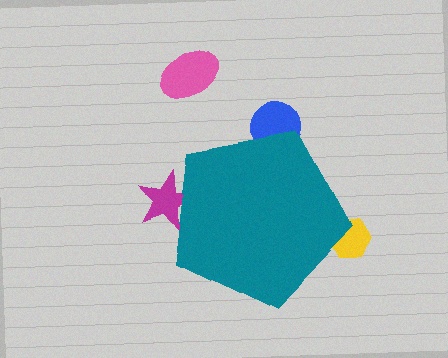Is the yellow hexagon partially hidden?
Yes, the yellow hexagon is partially hidden behind the teal pentagon.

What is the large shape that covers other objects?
A teal pentagon.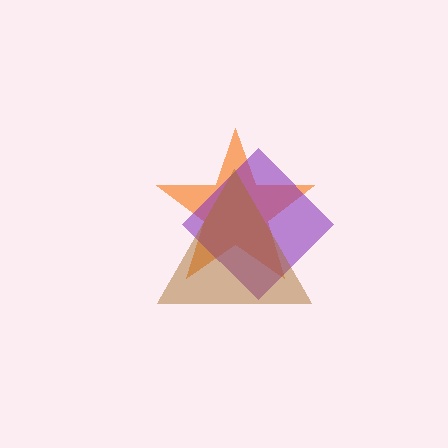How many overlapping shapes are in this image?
There are 3 overlapping shapes in the image.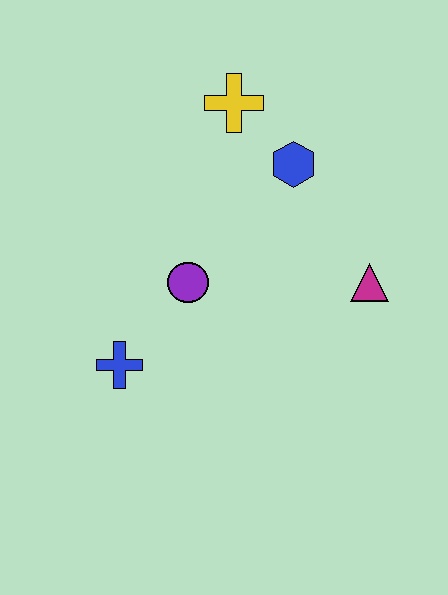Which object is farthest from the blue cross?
The yellow cross is farthest from the blue cross.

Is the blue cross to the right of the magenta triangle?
No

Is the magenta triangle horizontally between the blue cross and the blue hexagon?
No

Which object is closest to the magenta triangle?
The blue hexagon is closest to the magenta triangle.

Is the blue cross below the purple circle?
Yes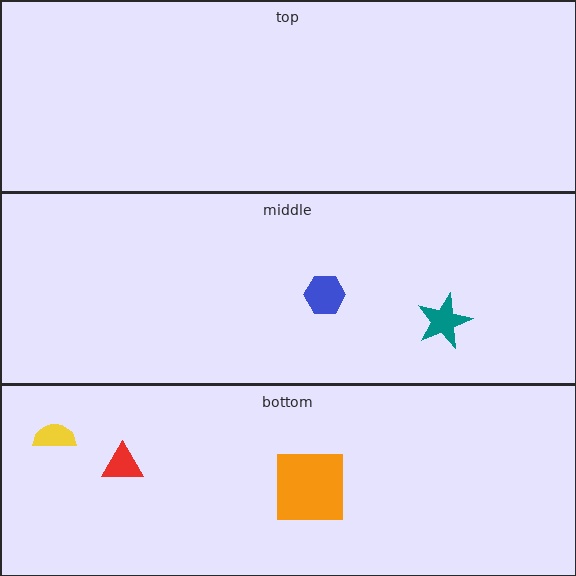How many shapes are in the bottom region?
3.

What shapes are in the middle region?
The blue hexagon, the teal star.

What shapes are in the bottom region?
The red triangle, the orange square, the yellow semicircle.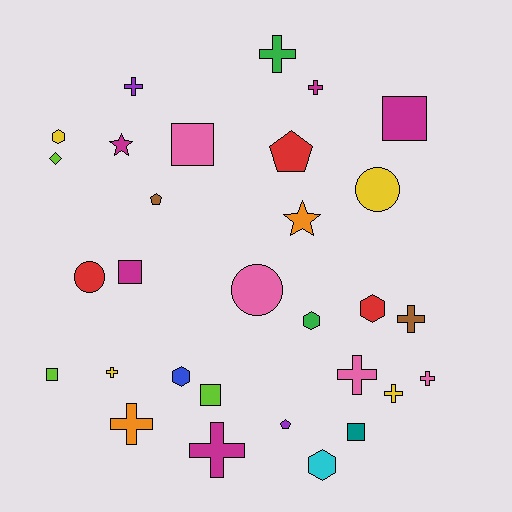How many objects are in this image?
There are 30 objects.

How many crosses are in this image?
There are 10 crosses.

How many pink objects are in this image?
There are 4 pink objects.